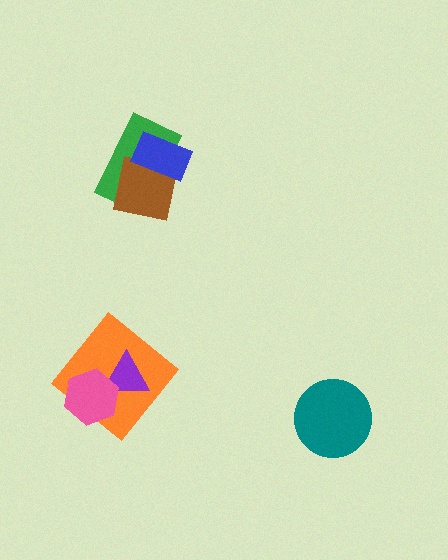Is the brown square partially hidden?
Yes, it is partially covered by another shape.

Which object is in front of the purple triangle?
The pink hexagon is in front of the purple triangle.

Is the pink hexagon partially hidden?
No, no other shape covers it.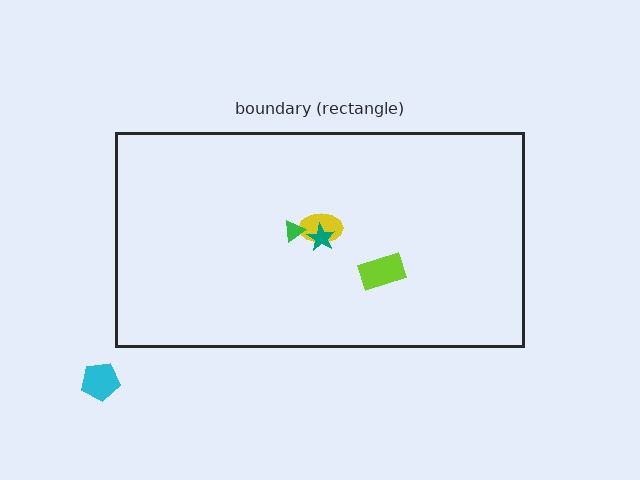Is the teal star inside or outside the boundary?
Inside.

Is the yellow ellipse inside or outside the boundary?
Inside.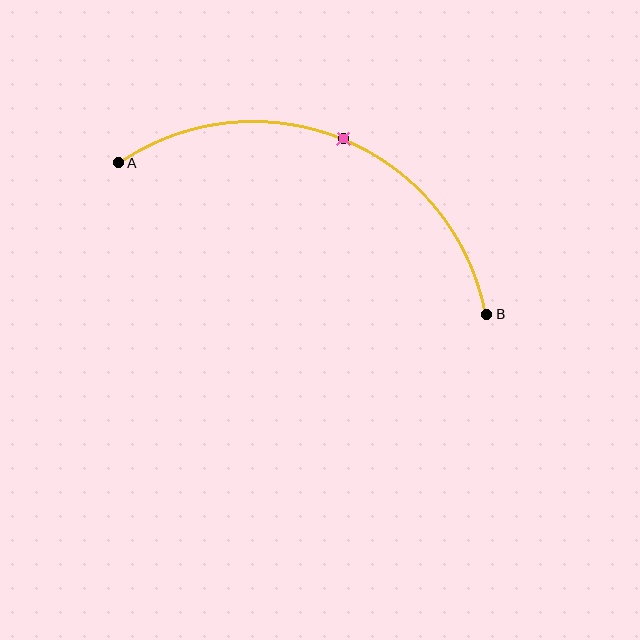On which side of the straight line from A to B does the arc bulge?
The arc bulges above the straight line connecting A and B.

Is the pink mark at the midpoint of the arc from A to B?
Yes. The pink mark lies on the arc at equal arc-length from both A and B — it is the arc midpoint.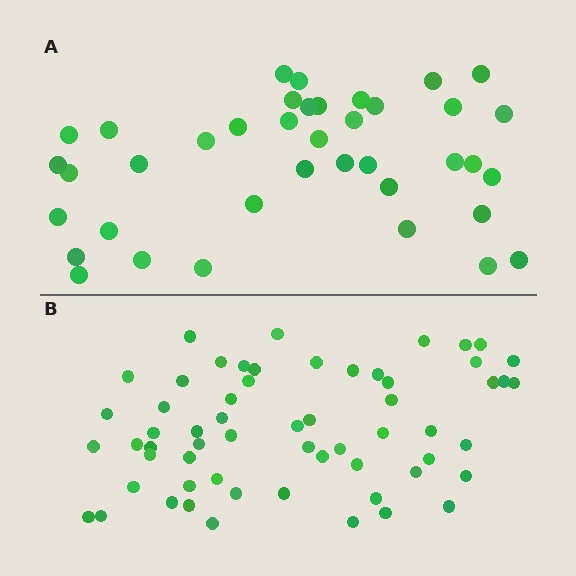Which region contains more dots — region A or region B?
Region B (the bottom region) has more dots.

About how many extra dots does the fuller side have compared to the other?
Region B has approximately 20 more dots than region A.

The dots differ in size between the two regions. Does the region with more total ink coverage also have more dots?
No. Region A has more total ink coverage because its dots are larger, but region B actually contains more individual dots. Total area can be misleading — the number of items is what matters here.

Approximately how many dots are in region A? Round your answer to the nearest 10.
About 40 dots. (The exact count is 39, which rounds to 40.)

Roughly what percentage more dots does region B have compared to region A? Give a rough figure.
About 55% more.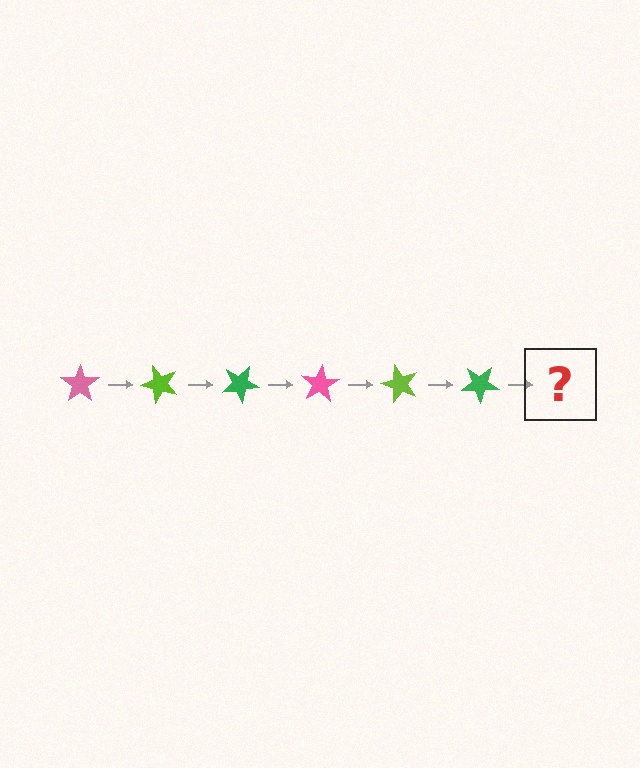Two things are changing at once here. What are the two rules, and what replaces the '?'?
The two rules are that it rotates 50 degrees each step and the color cycles through pink, lime, and green. The '?' should be a pink star, rotated 300 degrees from the start.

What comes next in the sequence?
The next element should be a pink star, rotated 300 degrees from the start.